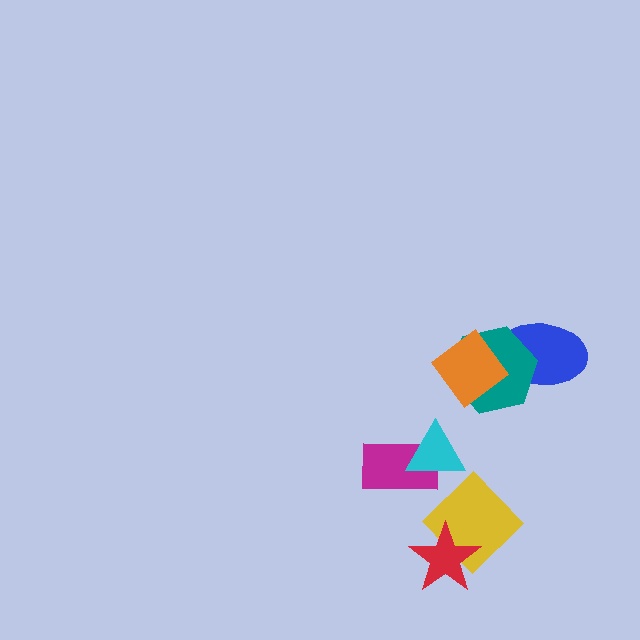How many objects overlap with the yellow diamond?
1 object overlaps with the yellow diamond.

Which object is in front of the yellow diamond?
The red star is in front of the yellow diamond.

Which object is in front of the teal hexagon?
The orange diamond is in front of the teal hexagon.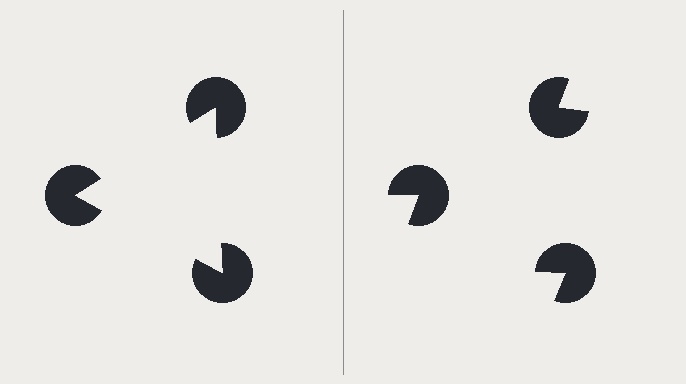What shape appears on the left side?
An illusory triangle.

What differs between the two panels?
The pac-man discs are positioned identically on both sides; only the wedge orientations differ. On the left they align to a triangle; on the right they are misaligned.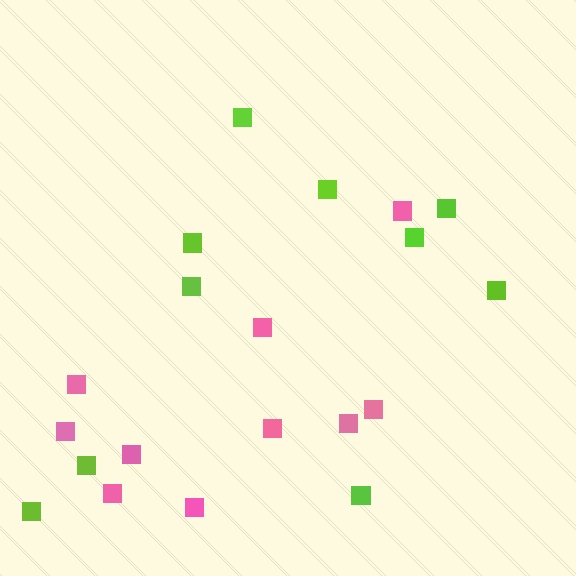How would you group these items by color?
There are 2 groups: one group of pink squares (10) and one group of lime squares (10).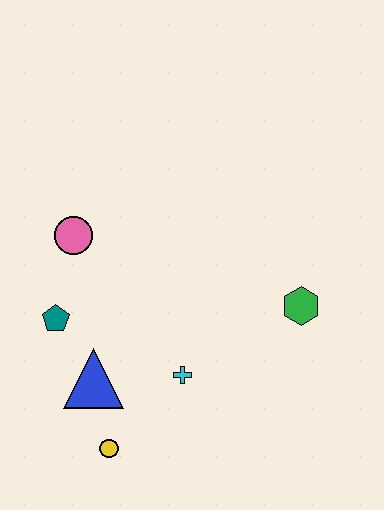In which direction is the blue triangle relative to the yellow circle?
The blue triangle is above the yellow circle.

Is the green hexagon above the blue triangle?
Yes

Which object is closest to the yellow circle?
The blue triangle is closest to the yellow circle.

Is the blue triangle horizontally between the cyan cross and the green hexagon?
No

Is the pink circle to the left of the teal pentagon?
No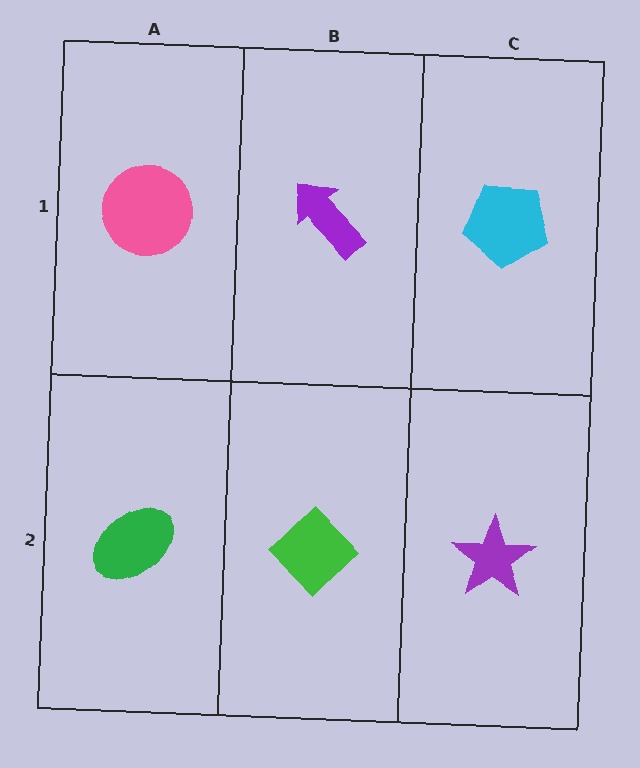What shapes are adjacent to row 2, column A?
A pink circle (row 1, column A), a green diamond (row 2, column B).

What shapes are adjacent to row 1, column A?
A green ellipse (row 2, column A), a purple arrow (row 1, column B).